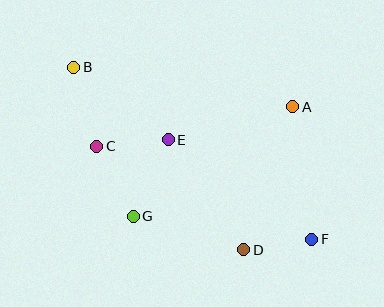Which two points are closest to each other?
Points D and F are closest to each other.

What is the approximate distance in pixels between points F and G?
The distance between F and G is approximately 180 pixels.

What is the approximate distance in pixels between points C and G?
The distance between C and G is approximately 79 pixels.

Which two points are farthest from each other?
Points B and F are farthest from each other.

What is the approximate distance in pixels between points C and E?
The distance between C and E is approximately 72 pixels.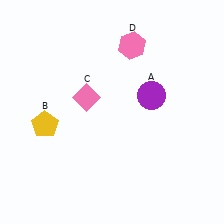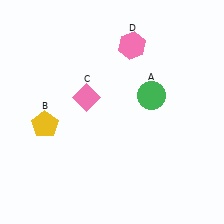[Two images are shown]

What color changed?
The circle (A) changed from purple in Image 1 to green in Image 2.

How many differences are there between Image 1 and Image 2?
There is 1 difference between the two images.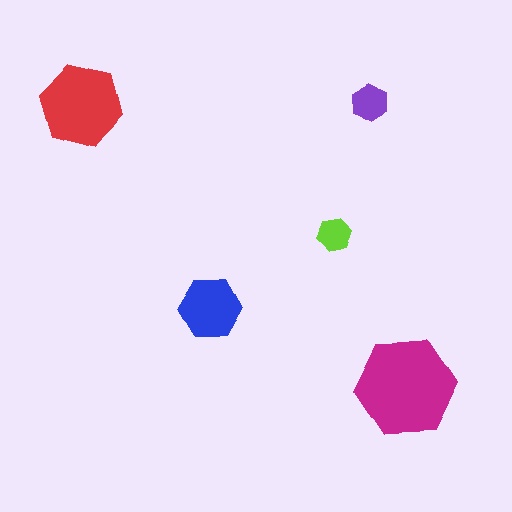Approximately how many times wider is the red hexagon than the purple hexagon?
About 2 times wider.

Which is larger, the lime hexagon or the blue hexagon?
The blue one.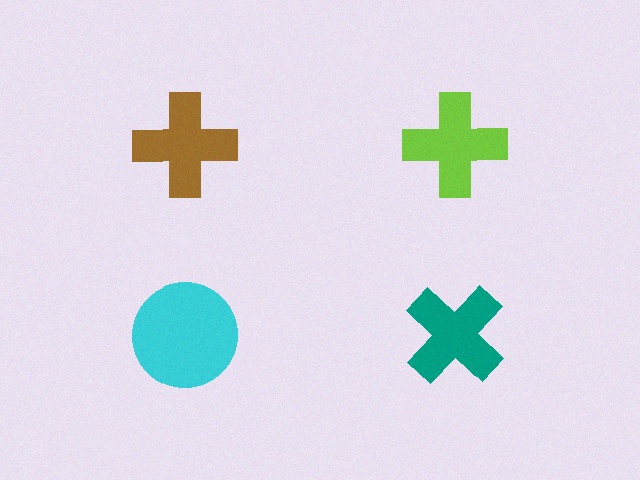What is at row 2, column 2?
A teal cross.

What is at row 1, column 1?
A brown cross.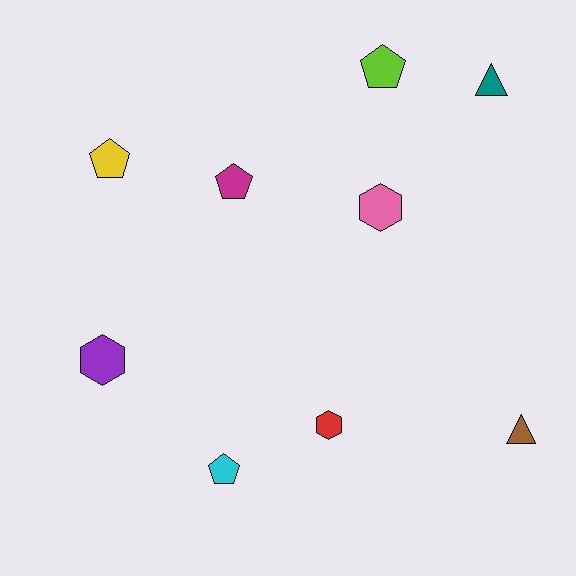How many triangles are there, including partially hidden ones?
There are 2 triangles.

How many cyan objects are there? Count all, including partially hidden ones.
There is 1 cyan object.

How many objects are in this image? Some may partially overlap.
There are 9 objects.